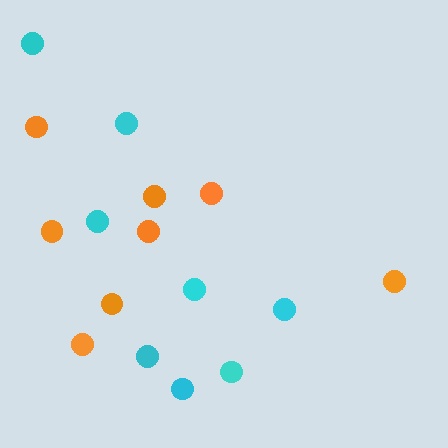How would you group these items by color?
There are 2 groups: one group of cyan circles (8) and one group of orange circles (8).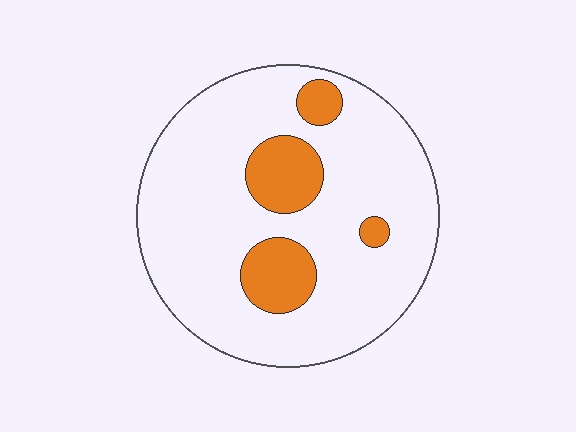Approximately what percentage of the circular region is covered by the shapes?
Approximately 15%.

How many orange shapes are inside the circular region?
4.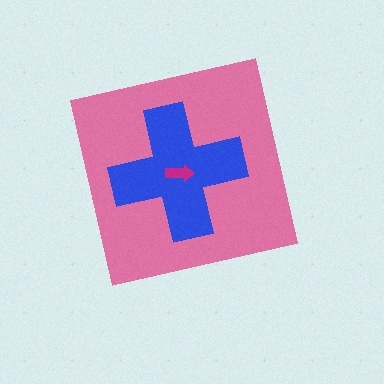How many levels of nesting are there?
3.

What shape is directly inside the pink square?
The blue cross.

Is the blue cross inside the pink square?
Yes.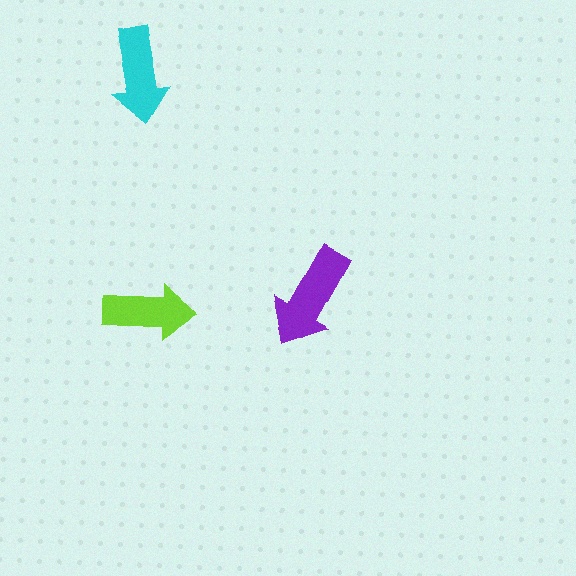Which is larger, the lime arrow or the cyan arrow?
The cyan one.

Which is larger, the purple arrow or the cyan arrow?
The purple one.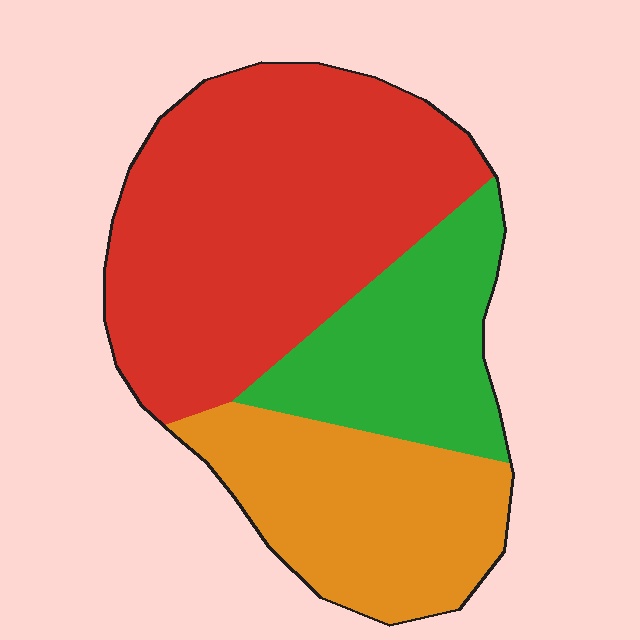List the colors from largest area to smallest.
From largest to smallest: red, orange, green.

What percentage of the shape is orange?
Orange covers 27% of the shape.